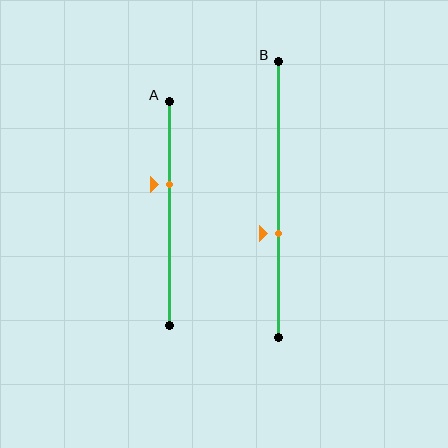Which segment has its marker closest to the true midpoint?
Segment B has its marker closest to the true midpoint.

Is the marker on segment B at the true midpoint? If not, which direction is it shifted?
No, the marker on segment B is shifted downward by about 12% of the segment length.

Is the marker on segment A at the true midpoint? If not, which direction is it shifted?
No, the marker on segment A is shifted upward by about 13% of the segment length.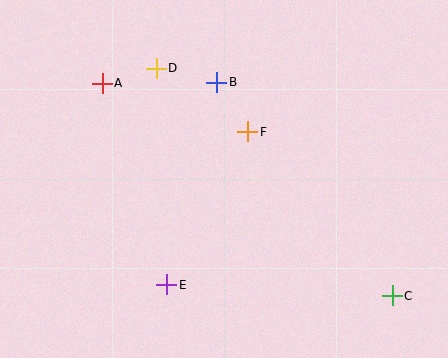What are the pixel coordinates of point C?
Point C is at (392, 296).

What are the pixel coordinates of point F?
Point F is at (248, 132).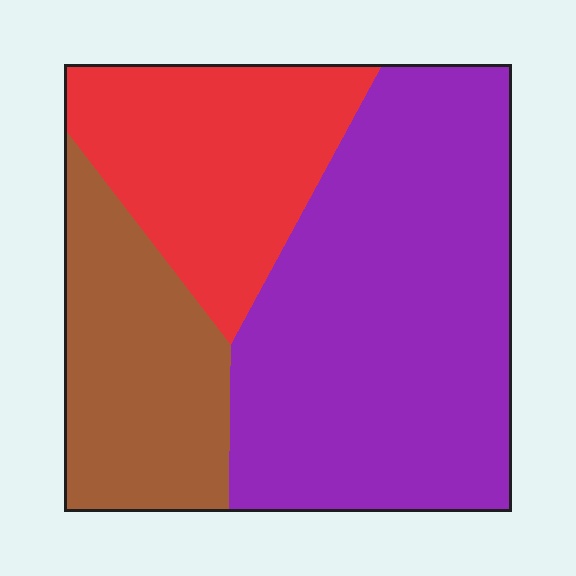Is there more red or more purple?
Purple.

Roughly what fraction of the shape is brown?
Brown covers about 25% of the shape.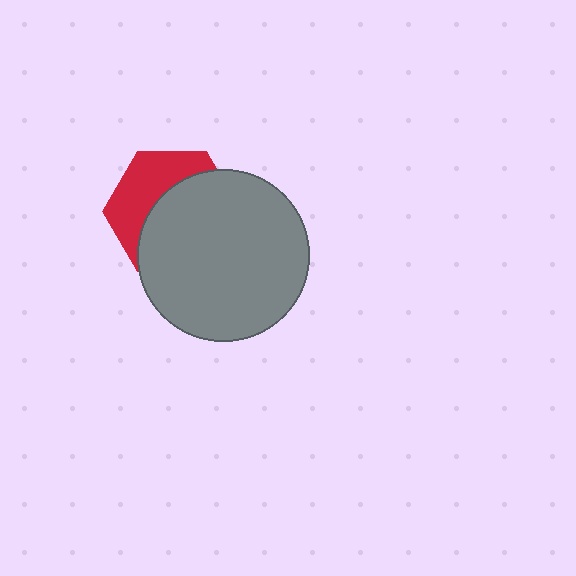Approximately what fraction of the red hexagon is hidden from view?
Roughly 60% of the red hexagon is hidden behind the gray circle.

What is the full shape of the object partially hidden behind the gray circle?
The partially hidden object is a red hexagon.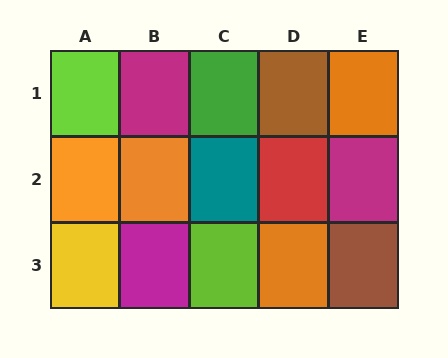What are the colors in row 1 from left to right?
Lime, magenta, green, brown, orange.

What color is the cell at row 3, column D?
Orange.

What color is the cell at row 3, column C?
Lime.